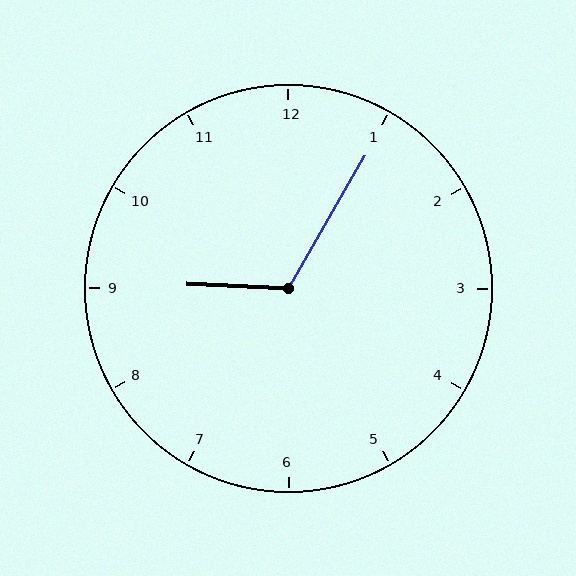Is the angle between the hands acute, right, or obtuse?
It is obtuse.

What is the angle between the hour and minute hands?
Approximately 118 degrees.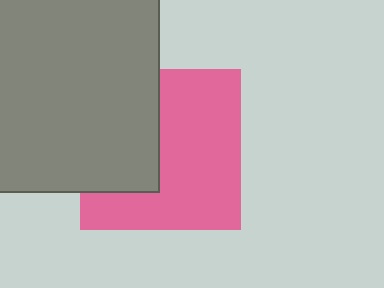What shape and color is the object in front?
The object in front is a gray rectangle.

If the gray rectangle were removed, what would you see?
You would see the complete pink square.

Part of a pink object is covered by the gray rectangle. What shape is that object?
It is a square.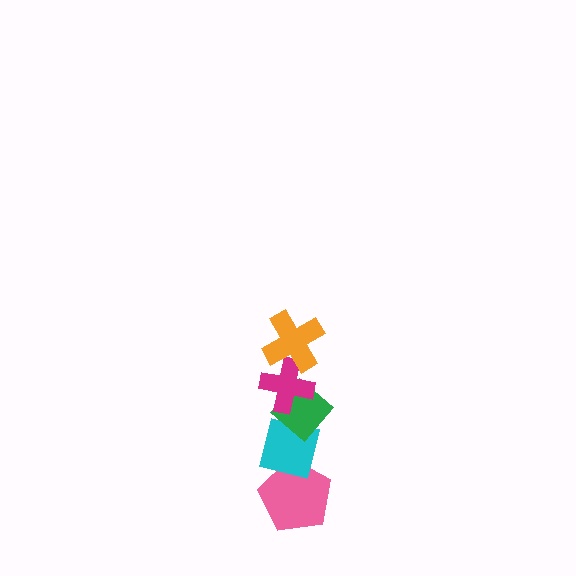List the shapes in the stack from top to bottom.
From top to bottom: the orange cross, the magenta cross, the green diamond, the cyan square, the pink pentagon.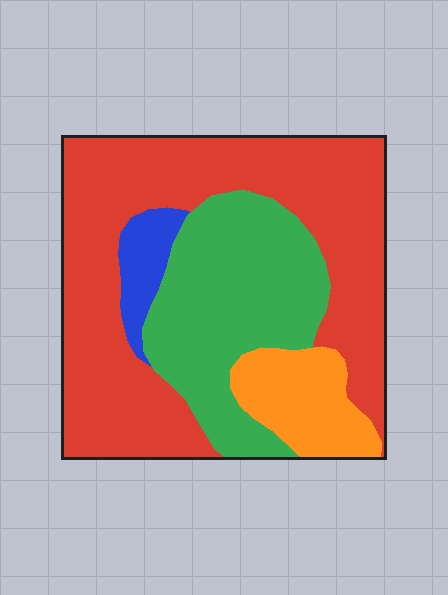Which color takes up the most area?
Red, at roughly 55%.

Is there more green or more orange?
Green.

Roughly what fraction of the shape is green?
Green covers 29% of the shape.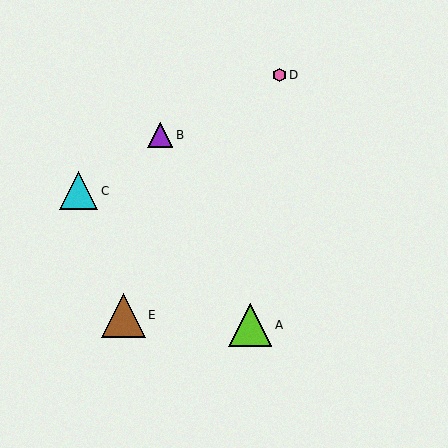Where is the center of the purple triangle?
The center of the purple triangle is at (160, 135).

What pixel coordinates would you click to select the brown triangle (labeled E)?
Click at (123, 315) to select the brown triangle E.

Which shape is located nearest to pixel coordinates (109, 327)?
The brown triangle (labeled E) at (123, 315) is nearest to that location.